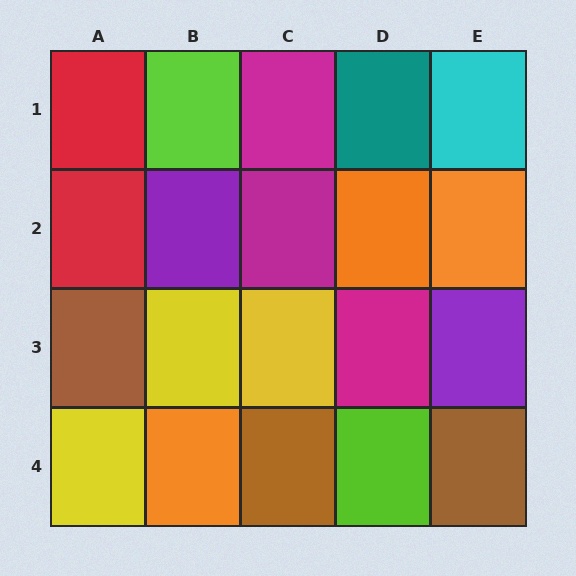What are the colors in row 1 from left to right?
Red, lime, magenta, teal, cyan.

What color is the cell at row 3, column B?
Yellow.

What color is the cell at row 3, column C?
Yellow.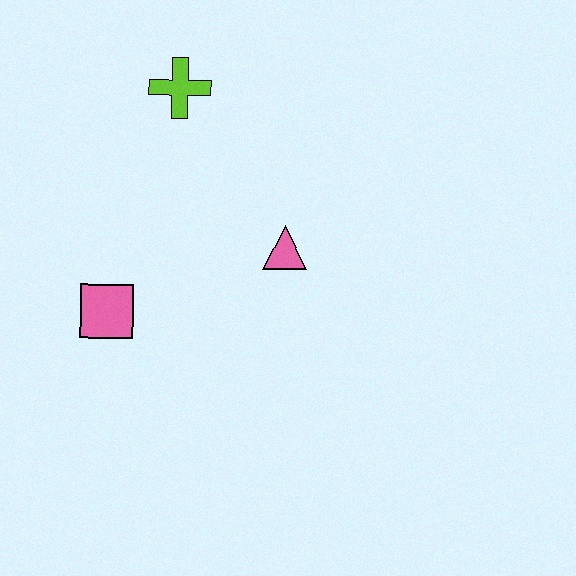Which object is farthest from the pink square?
The lime cross is farthest from the pink square.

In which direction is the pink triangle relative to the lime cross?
The pink triangle is below the lime cross.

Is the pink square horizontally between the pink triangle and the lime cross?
No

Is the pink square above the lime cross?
No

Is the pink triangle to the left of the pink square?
No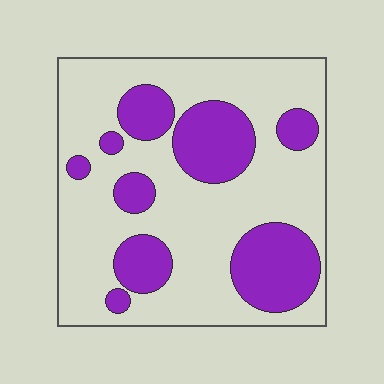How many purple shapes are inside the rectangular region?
9.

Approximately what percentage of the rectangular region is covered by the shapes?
Approximately 30%.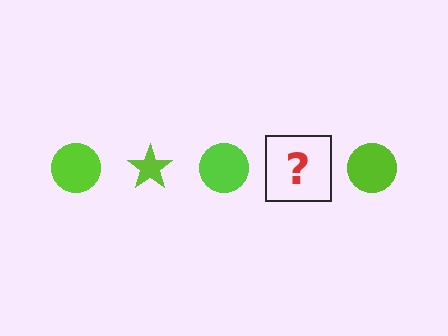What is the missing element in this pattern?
The missing element is a lime star.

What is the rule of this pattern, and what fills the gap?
The rule is that the pattern cycles through circle, star shapes in lime. The gap should be filled with a lime star.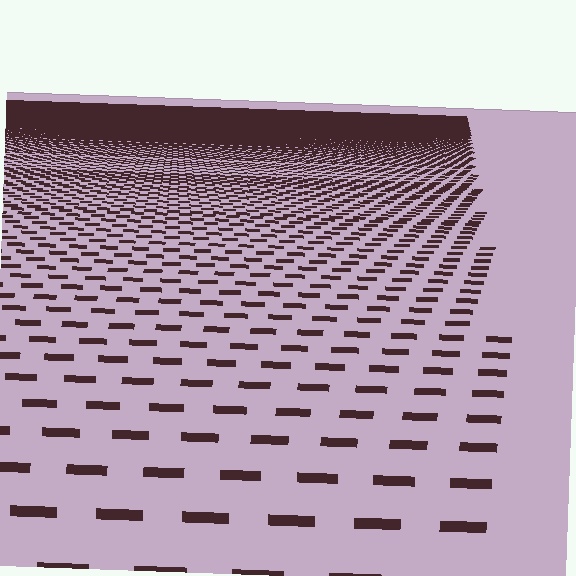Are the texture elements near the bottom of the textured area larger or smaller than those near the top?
Larger. Near the bottom, elements are closer to the viewer and appear at a bigger on-screen size.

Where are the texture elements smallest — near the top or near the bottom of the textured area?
Near the top.